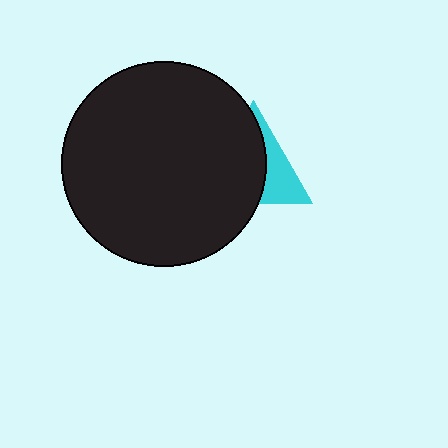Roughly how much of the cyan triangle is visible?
A small part of it is visible (roughly 36%).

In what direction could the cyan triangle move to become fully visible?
The cyan triangle could move right. That would shift it out from behind the black circle entirely.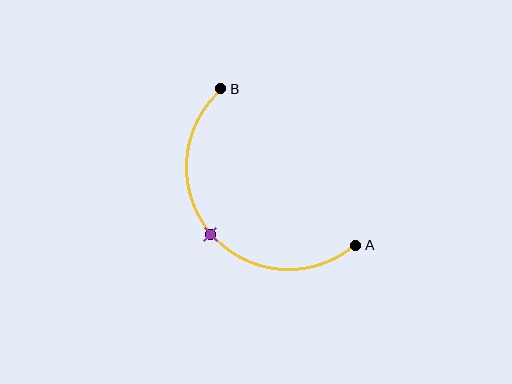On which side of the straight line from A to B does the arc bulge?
The arc bulges below and to the left of the straight line connecting A and B.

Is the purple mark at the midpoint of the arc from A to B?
Yes. The purple mark lies on the arc at equal arc-length from both A and B — it is the arc midpoint.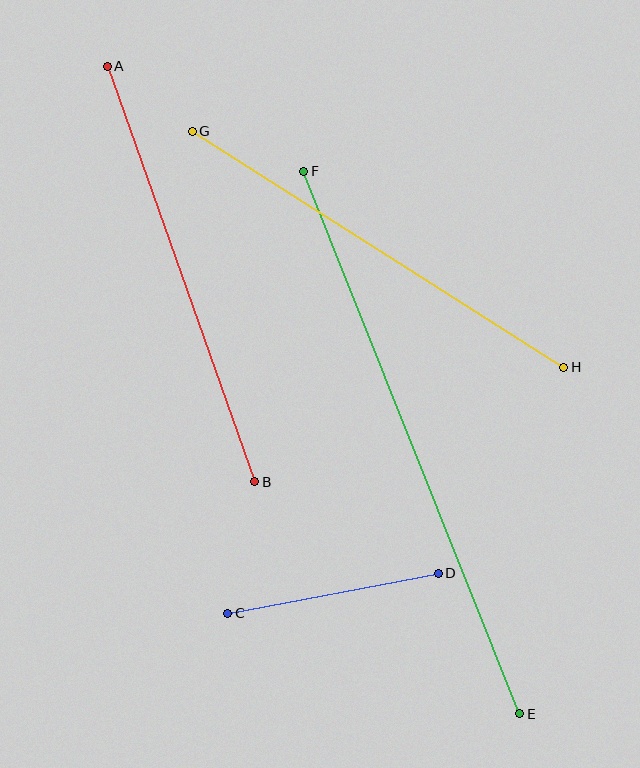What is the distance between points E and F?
The distance is approximately 584 pixels.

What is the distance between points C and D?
The distance is approximately 215 pixels.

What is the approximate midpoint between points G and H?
The midpoint is at approximately (378, 249) pixels.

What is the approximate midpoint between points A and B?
The midpoint is at approximately (181, 274) pixels.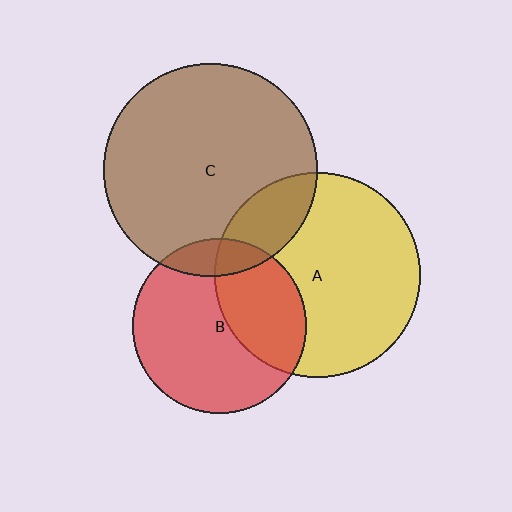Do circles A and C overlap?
Yes.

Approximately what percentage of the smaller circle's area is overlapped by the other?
Approximately 20%.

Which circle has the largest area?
Circle C (brown).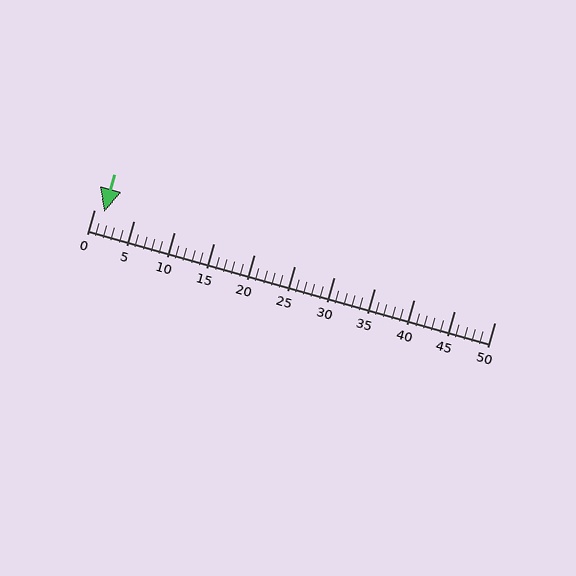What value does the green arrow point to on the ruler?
The green arrow points to approximately 1.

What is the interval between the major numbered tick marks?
The major tick marks are spaced 5 units apart.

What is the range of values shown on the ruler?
The ruler shows values from 0 to 50.